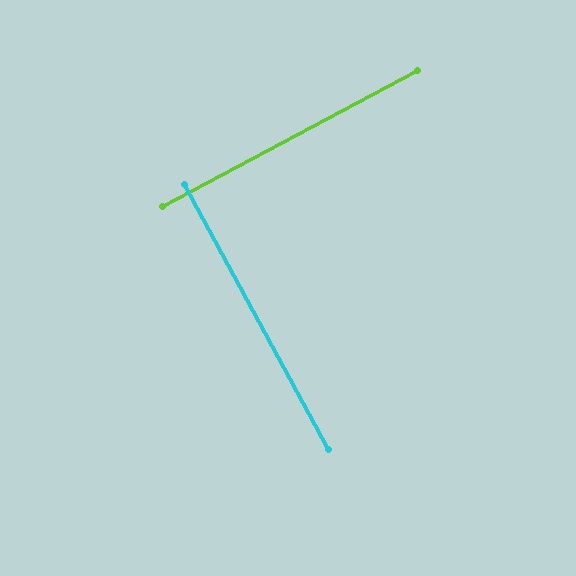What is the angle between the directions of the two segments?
Approximately 90 degrees.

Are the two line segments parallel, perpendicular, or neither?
Perpendicular — they meet at approximately 90°.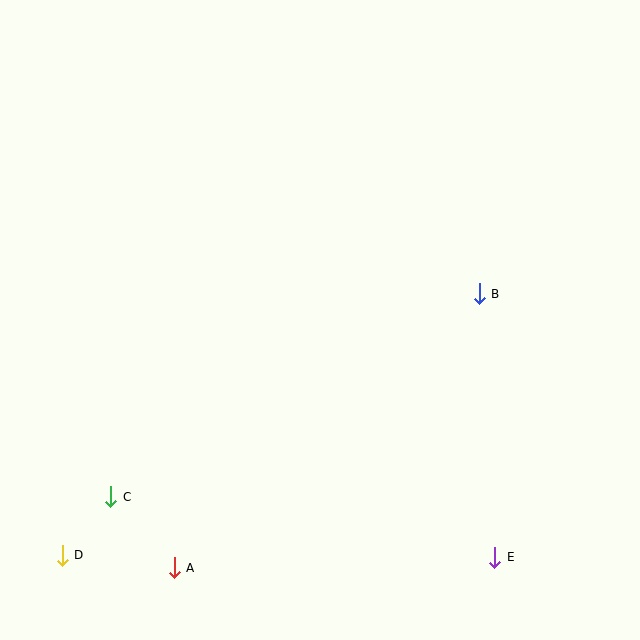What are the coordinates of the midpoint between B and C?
The midpoint between B and C is at (295, 395).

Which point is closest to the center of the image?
Point B at (479, 294) is closest to the center.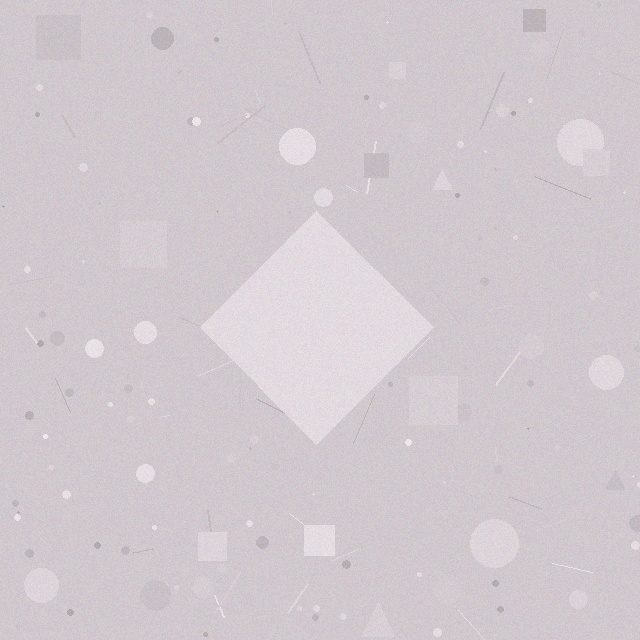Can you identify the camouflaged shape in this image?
The camouflaged shape is a diamond.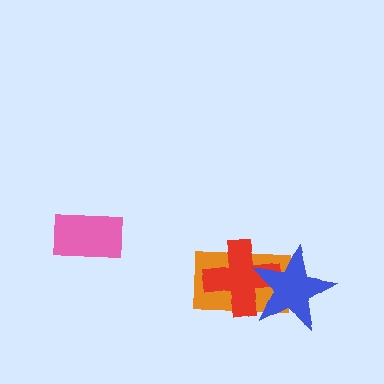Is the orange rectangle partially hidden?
Yes, it is partially covered by another shape.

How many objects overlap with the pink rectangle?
0 objects overlap with the pink rectangle.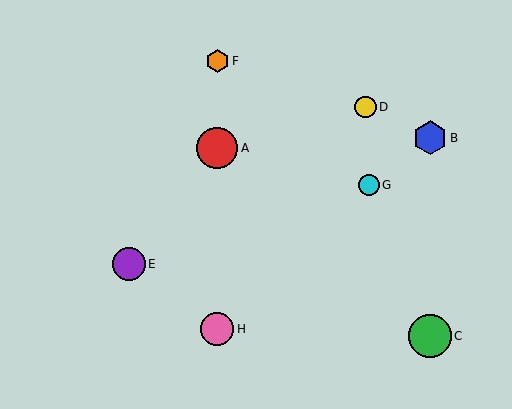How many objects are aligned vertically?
3 objects (A, F, H) are aligned vertically.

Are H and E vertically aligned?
No, H is at x≈217 and E is at x≈129.